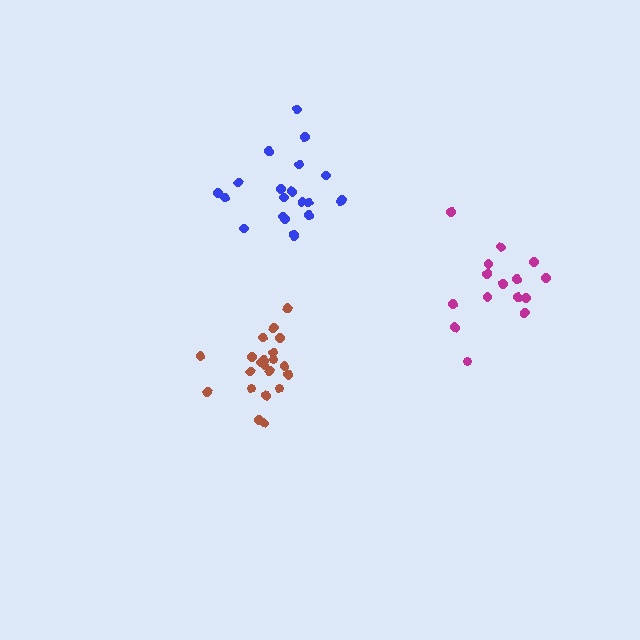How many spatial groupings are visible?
There are 3 spatial groupings.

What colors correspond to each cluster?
The clusters are colored: brown, blue, magenta.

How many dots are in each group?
Group 1: 21 dots, Group 2: 21 dots, Group 3: 15 dots (57 total).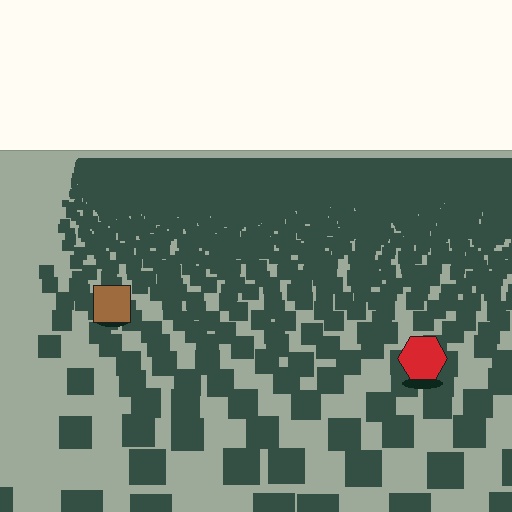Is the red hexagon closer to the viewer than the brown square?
Yes. The red hexagon is closer — you can tell from the texture gradient: the ground texture is coarser near it.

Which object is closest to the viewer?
The red hexagon is closest. The texture marks near it are larger and more spread out.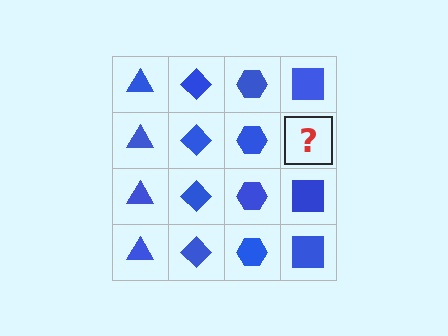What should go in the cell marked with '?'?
The missing cell should contain a blue square.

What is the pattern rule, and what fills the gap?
The rule is that each column has a consistent shape. The gap should be filled with a blue square.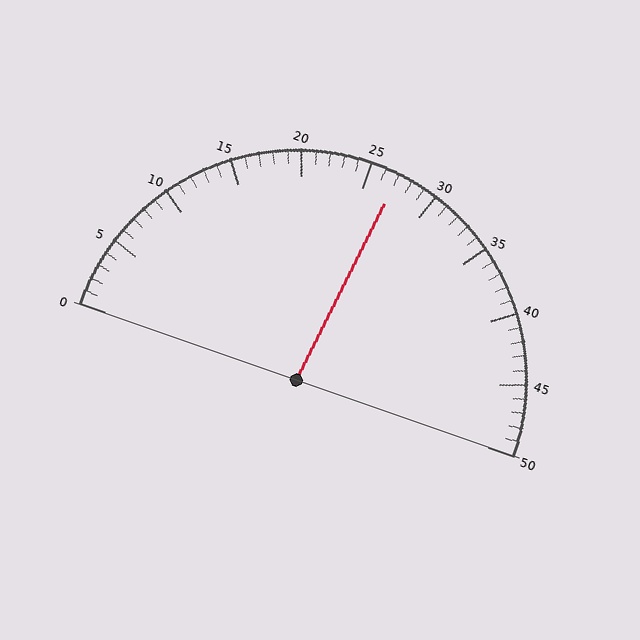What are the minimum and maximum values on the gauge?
The gauge ranges from 0 to 50.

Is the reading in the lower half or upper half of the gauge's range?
The reading is in the upper half of the range (0 to 50).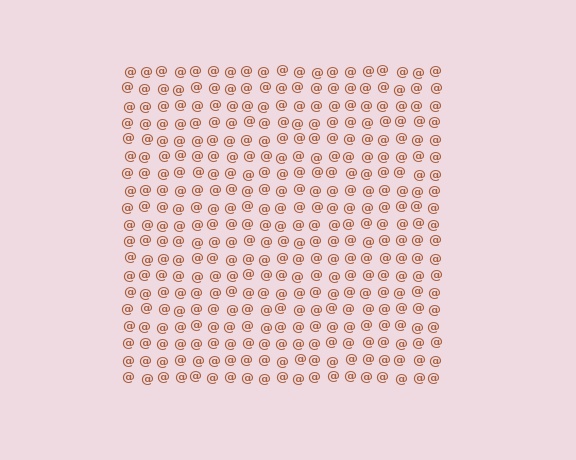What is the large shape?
The large shape is a square.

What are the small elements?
The small elements are at signs.